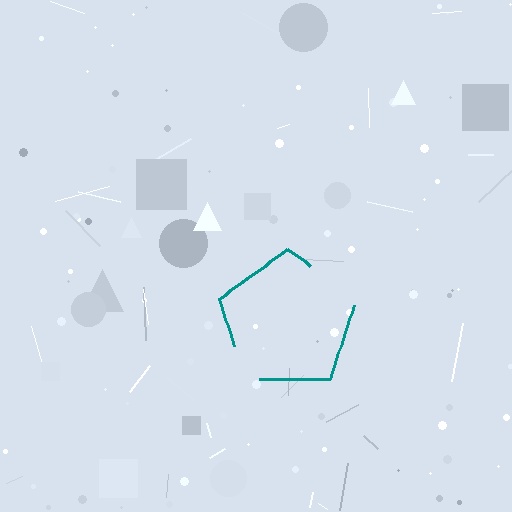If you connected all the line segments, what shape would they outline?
They would outline a pentagon.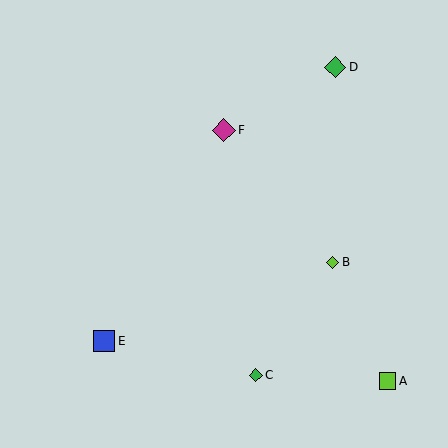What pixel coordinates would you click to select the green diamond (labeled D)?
Click at (335, 67) to select the green diamond D.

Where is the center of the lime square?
The center of the lime square is at (387, 381).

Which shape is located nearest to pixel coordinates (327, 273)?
The lime diamond (labeled B) at (332, 262) is nearest to that location.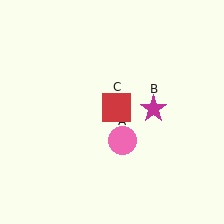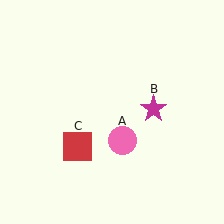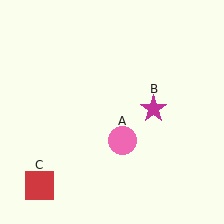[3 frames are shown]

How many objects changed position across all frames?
1 object changed position: red square (object C).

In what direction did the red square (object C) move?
The red square (object C) moved down and to the left.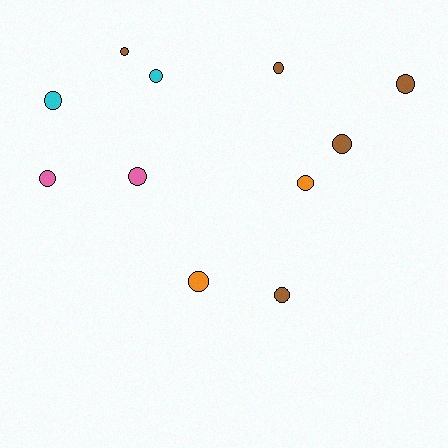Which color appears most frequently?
Brown, with 5 objects.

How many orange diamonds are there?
There are no orange diamonds.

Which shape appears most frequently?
Circle, with 11 objects.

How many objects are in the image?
There are 11 objects.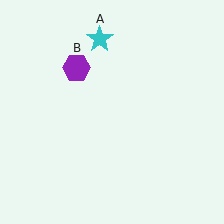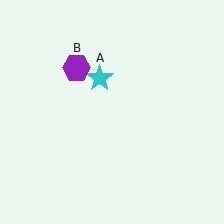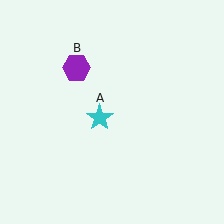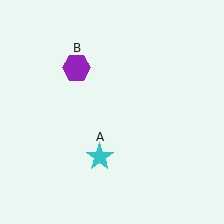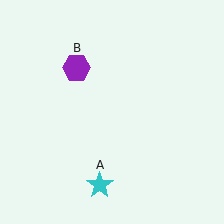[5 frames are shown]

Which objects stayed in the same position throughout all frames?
Purple hexagon (object B) remained stationary.